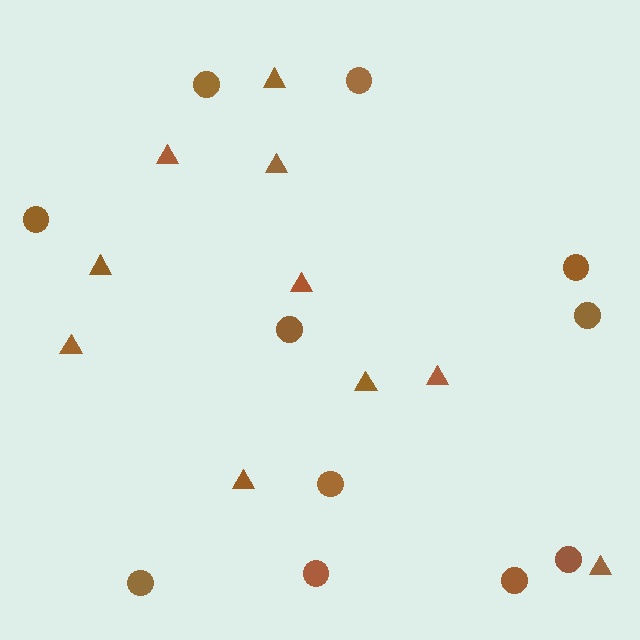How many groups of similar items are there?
There are 2 groups: one group of circles (11) and one group of triangles (10).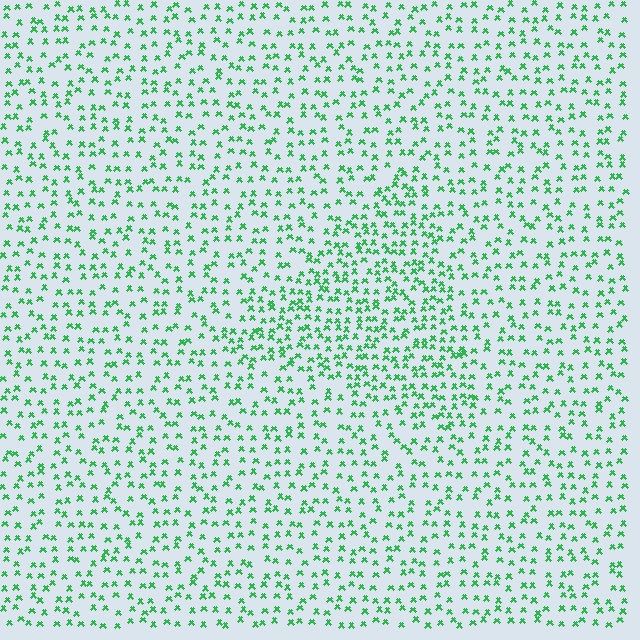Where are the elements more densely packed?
The elements are more densely packed inside the triangle boundary.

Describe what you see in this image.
The image contains small green elements arranged at two different densities. A triangle-shaped region is visible where the elements are more densely packed than the surrounding area.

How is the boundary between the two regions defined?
The boundary is defined by a change in element density (approximately 1.7x ratio). All elements are the same color, size, and shape.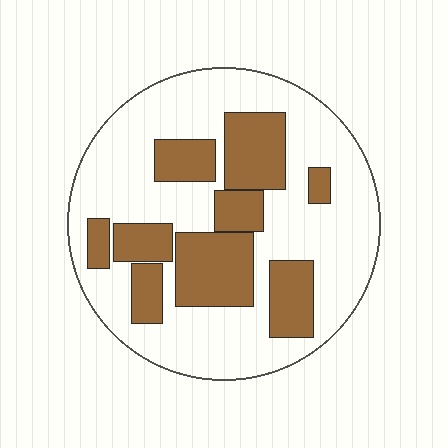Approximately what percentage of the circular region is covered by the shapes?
Approximately 35%.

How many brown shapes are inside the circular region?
9.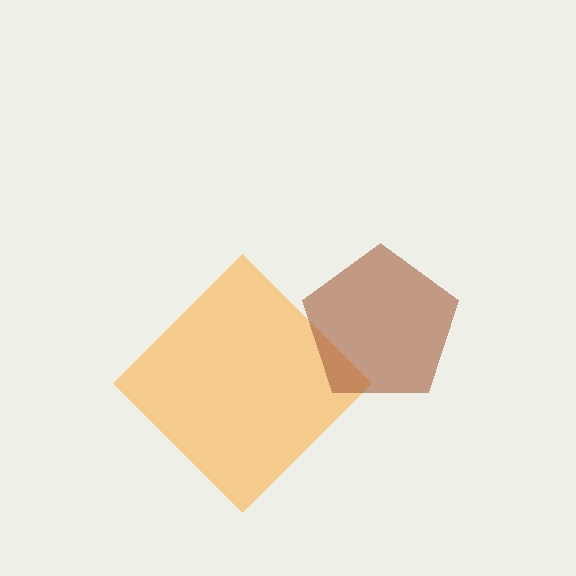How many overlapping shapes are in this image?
There are 2 overlapping shapes in the image.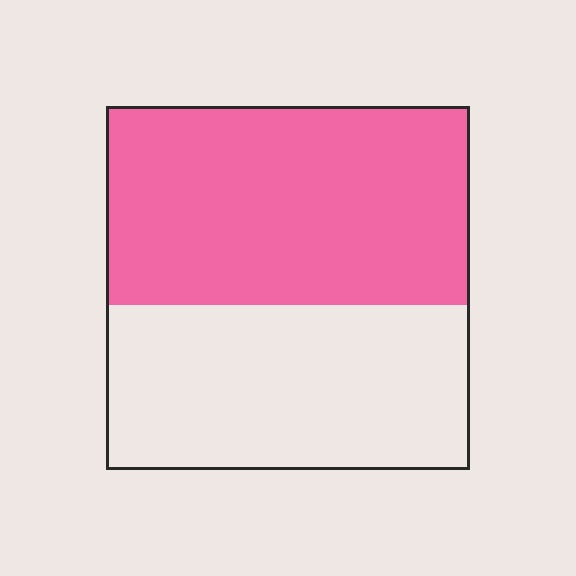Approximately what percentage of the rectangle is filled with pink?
Approximately 55%.